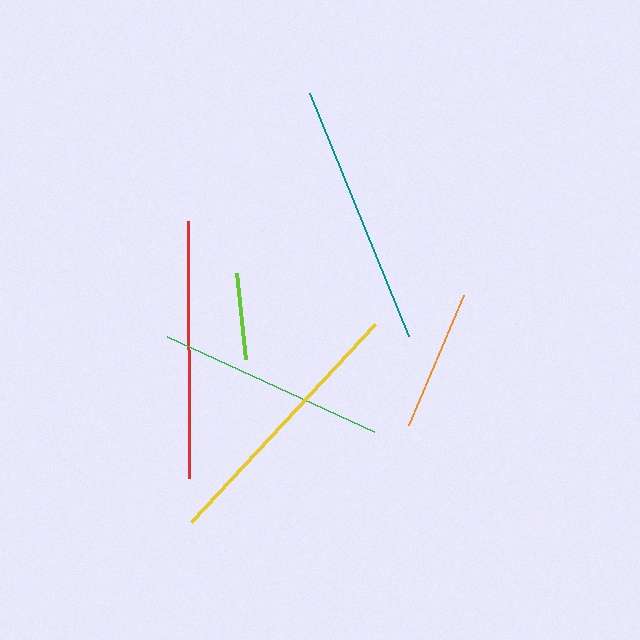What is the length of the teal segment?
The teal segment is approximately 262 pixels long.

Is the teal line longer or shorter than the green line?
The teal line is longer than the green line.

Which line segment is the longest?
The yellow line is the longest at approximately 270 pixels.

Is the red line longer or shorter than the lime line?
The red line is longer than the lime line.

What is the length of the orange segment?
The orange segment is approximately 141 pixels long.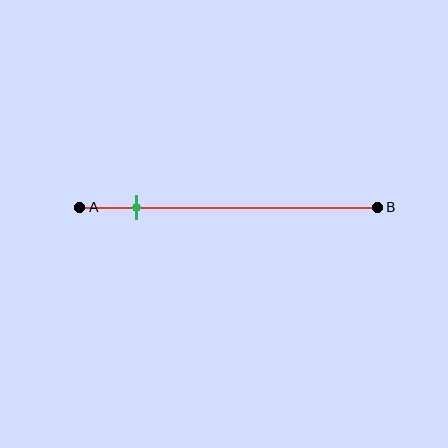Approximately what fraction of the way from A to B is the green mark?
The green mark is approximately 20% of the way from A to B.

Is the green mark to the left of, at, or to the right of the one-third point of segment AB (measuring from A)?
The green mark is to the left of the one-third point of segment AB.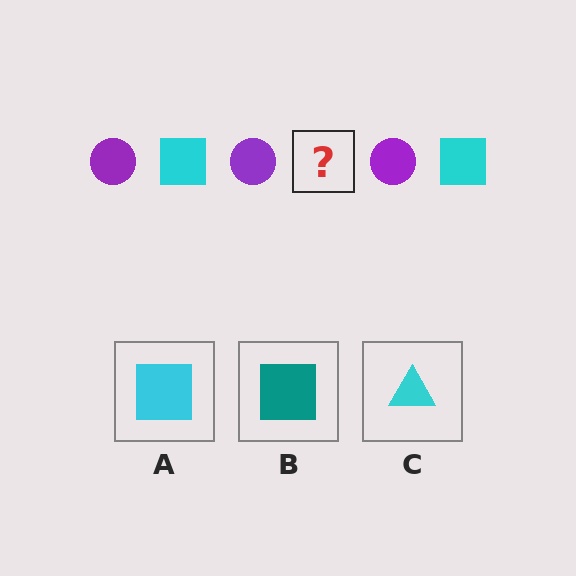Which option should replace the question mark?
Option A.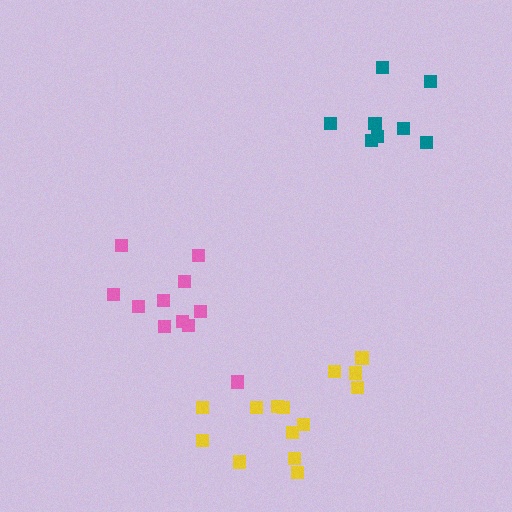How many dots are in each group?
Group 1: 8 dots, Group 2: 14 dots, Group 3: 11 dots (33 total).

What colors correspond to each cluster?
The clusters are colored: teal, yellow, pink.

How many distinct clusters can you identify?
There are 3 distinct clusters.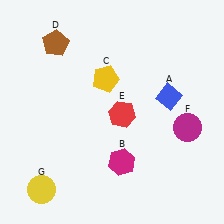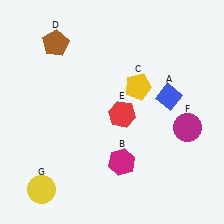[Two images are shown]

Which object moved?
The yellow pentagon (C) moved right.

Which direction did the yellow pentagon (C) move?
The yellow pentagon (C) moved right.